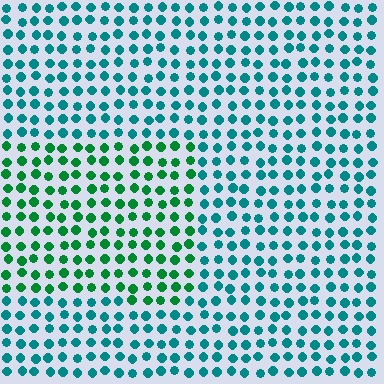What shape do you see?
I see a rectangle.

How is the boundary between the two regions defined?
The boundary is defined purely by a slight shift in hue (about 38 degrees). Spacing, size, and orientation are identical on both sides.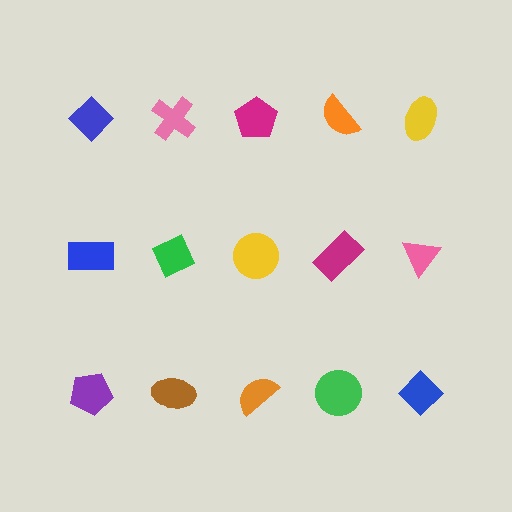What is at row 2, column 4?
A magenta rectangle.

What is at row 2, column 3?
A yellow circle.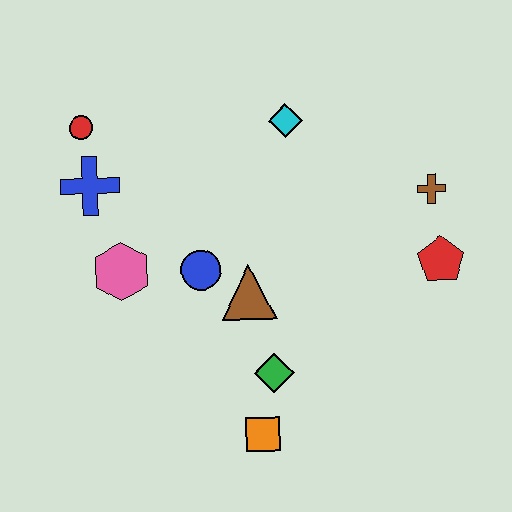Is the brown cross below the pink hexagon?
No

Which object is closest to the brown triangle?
The blue circle is closest to the brown triangle.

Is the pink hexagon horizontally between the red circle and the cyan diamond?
Yes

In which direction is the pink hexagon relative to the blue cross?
The pink hexagon is below the blue cross.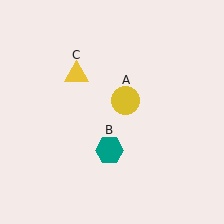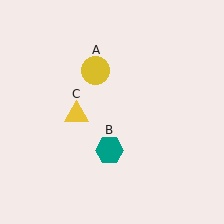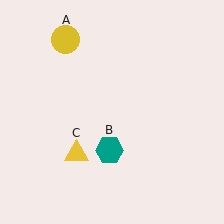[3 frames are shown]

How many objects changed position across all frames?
2 objects changed position: yellow circle (object A), yellow triangle (object C).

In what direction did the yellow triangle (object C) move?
The yellow triangle (object C) moved down.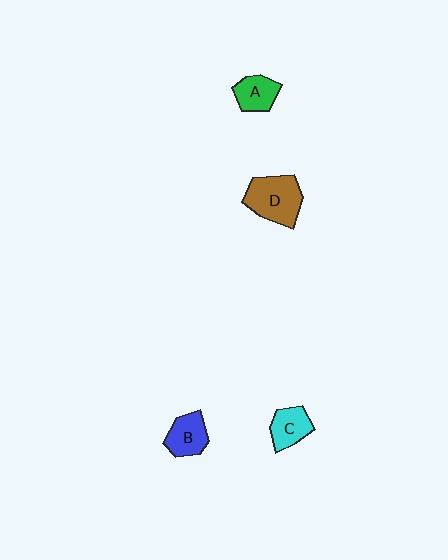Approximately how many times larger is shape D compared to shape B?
Approximately 1.6 times.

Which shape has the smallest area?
Shape A (green).